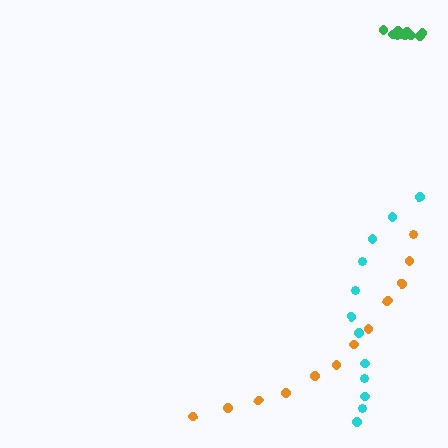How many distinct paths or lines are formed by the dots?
There are 3 distinct paths.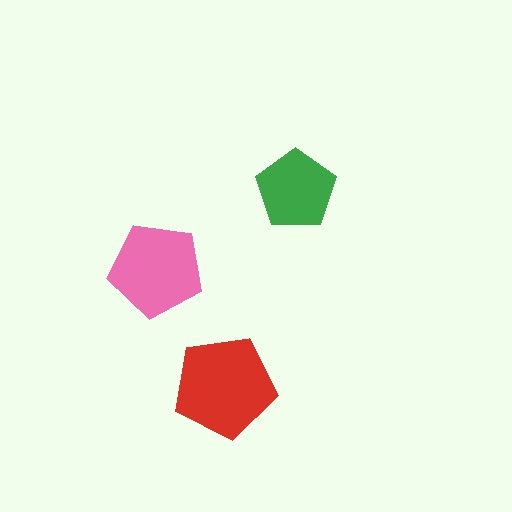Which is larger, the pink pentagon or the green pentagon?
The pink one.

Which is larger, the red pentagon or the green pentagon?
The red one.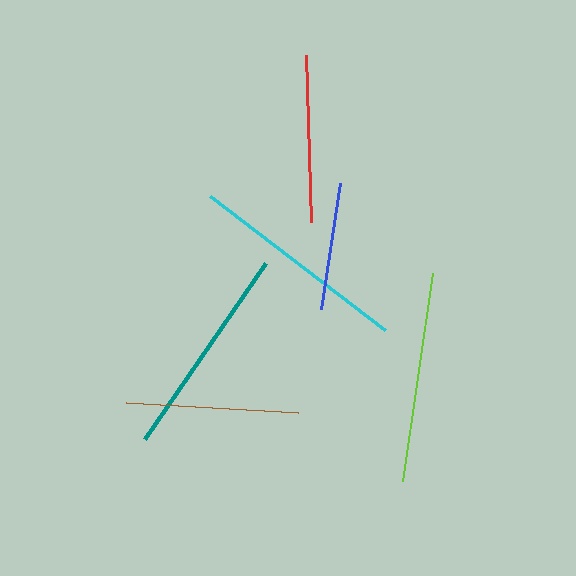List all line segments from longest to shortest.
From longest to shortest: cyan, teal, lime, brown, red, blue.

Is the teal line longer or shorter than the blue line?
The teal line is longer than the blue line.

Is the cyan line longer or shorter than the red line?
The cyan line is longer than the red line.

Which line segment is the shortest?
The blue line is the shortest at approximately 128 pixels.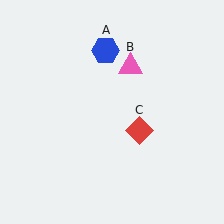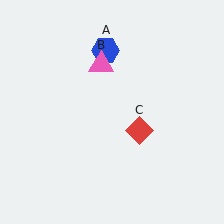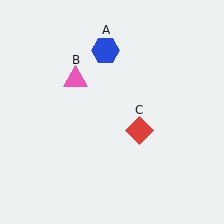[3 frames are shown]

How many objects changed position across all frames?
1 object changed position: pink triangle (object B).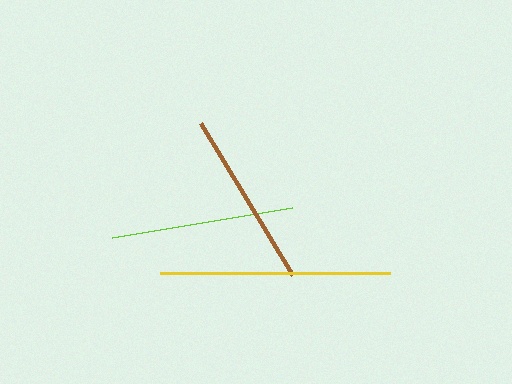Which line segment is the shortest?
The brown line is the shortest at approximately 178 pixels.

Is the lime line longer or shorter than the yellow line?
The yellow line is longer than the lime line.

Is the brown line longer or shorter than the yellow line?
The yellow line is longer than the brown line.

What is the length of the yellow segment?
The yellow segment is approximately 230 pixels long.